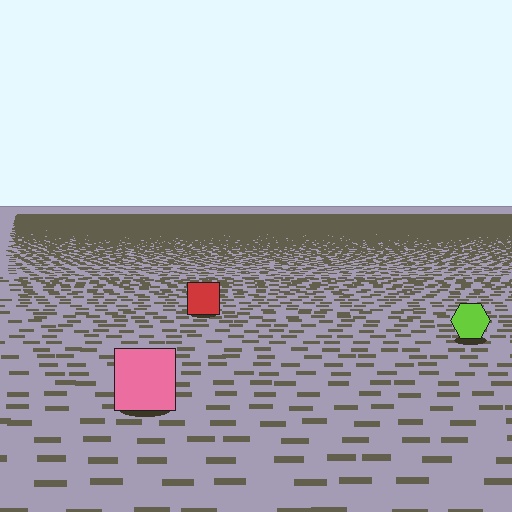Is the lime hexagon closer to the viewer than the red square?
Yes. The lime hexagon is closer — you can tell from the texture gradient: the ground texture is coarser near it.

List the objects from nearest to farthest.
From nearest to farthest: the pink square, the lime hexagon, the red square.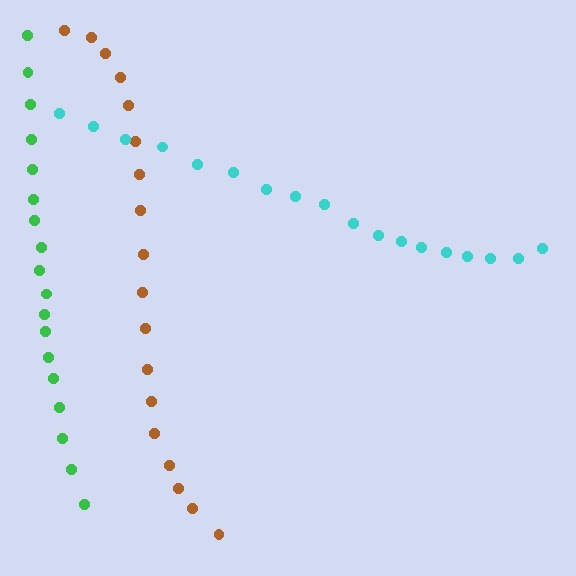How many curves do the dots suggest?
There are 3 distinct paths.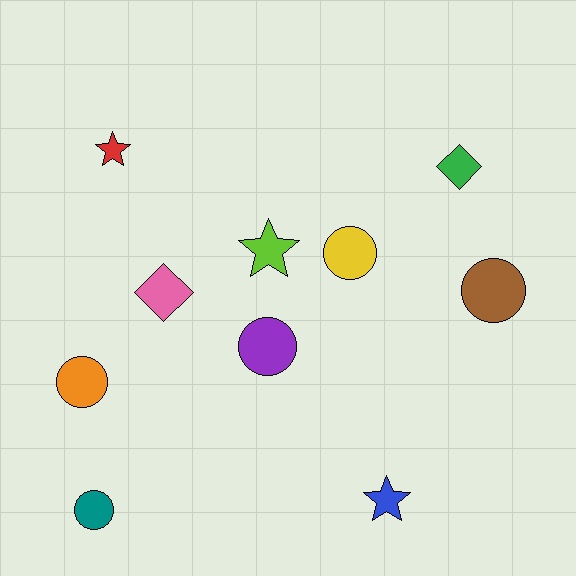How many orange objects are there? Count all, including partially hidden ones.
There is 1 orange object.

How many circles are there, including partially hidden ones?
There are 5 circles.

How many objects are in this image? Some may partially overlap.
There are 10 objects.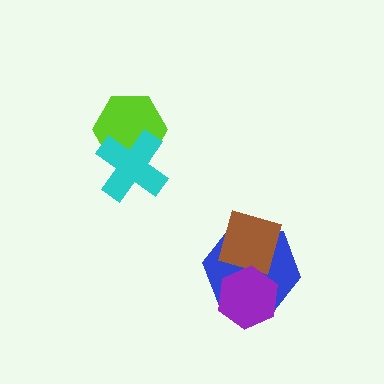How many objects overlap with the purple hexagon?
2 objects overlap with the purple hexagon.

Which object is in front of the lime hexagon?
The cyan cross is in front of the lime hexagon.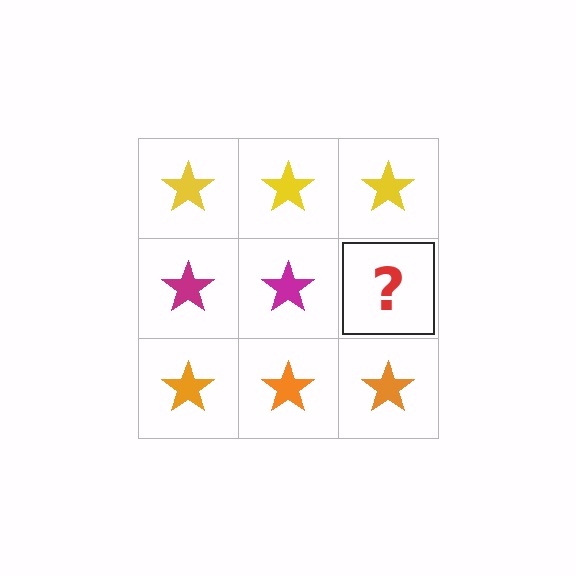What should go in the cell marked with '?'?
The missing cell should contain a magenta star.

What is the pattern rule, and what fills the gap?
The rule is that each row has a consistent color. The gap should be filled with a magenta star.